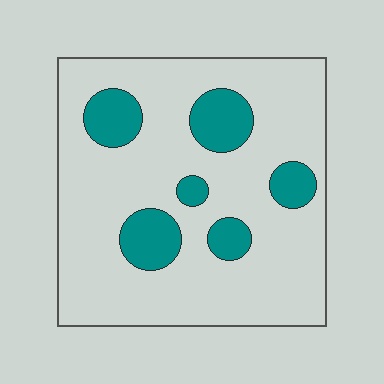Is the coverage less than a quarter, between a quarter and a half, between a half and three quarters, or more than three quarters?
Less than a quarter.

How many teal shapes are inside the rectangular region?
6.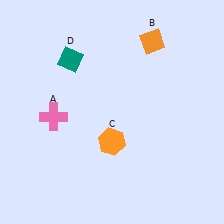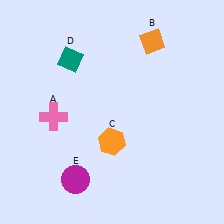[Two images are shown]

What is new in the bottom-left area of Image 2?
A magenta circle (E) was added in the bottom-left area of Image 2.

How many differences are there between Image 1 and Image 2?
There is 1 difference between the two images.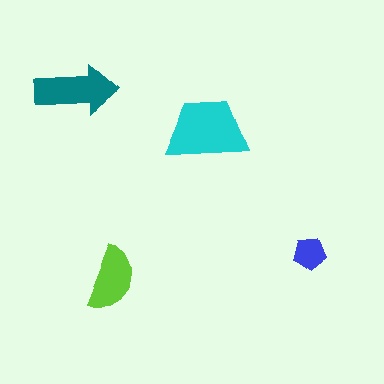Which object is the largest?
The cyan trapezoid.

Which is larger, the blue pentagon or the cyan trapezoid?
The cyan trapezoid.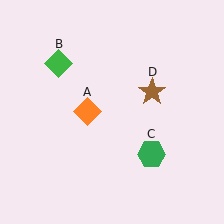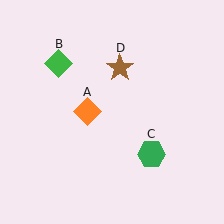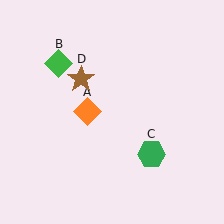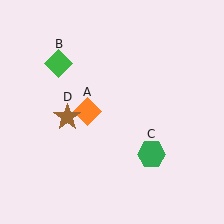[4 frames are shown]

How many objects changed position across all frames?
1 object changed position: brown star (object D).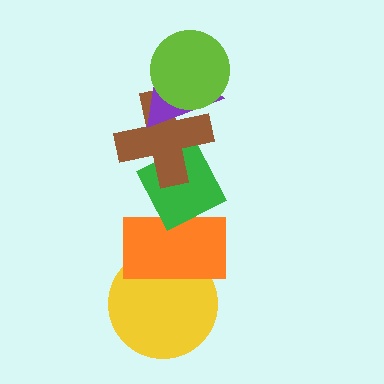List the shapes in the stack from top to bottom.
From top to bottom: the lime circle, the purple triangle, the brown cross, the green diamond, the orange rectangle, the yellow circle.